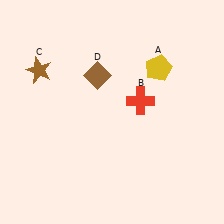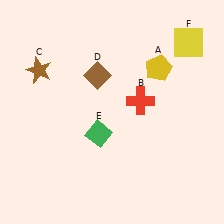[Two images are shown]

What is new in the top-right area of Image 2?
A yellow square (F) was added in the top-right area of Image 2.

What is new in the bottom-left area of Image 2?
A green diamond (E) was added in the bottom-left area of Image 2.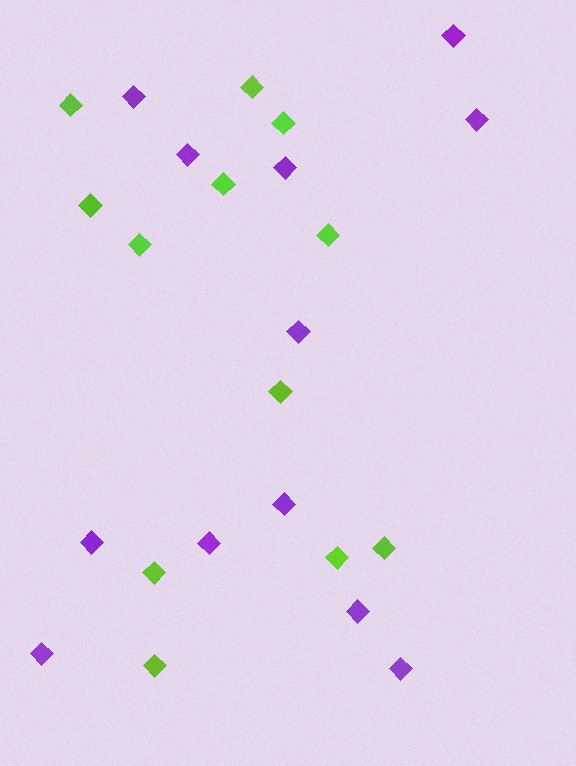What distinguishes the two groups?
There are 2 groups: one group of purple diamonds (12) and one group of lime diamonds (12).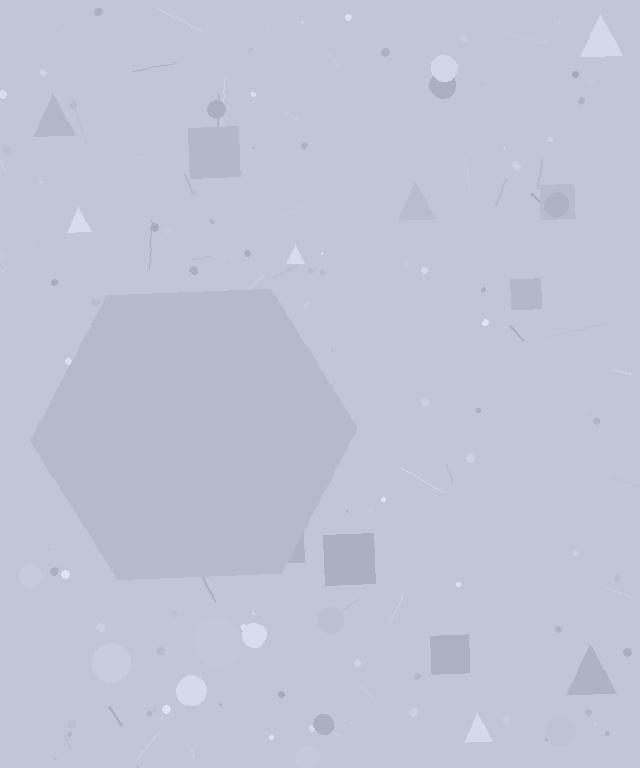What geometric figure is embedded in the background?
A hexagon is embedded in the background.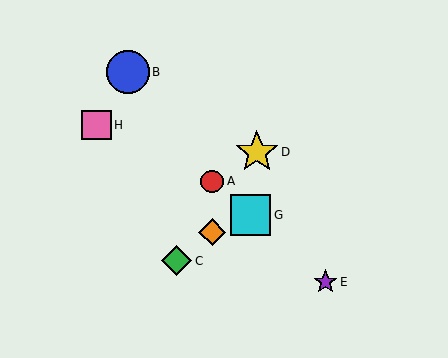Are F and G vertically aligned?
No, F is at x≈212 and G is at x≈250.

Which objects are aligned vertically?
Objects A, F are aligned vertically.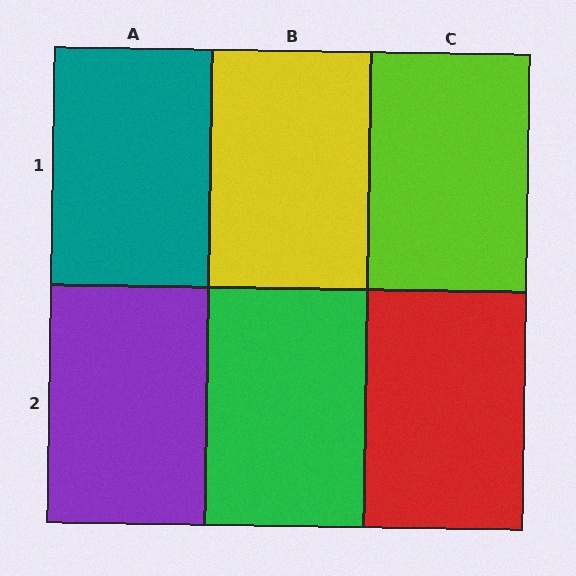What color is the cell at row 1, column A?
Teal.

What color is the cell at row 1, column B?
Yellow.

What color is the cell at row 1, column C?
Lime.